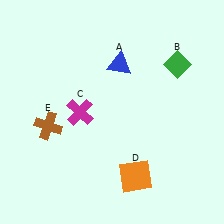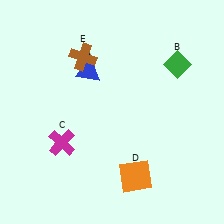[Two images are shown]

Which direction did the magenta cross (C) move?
The magenta cross (C) moved down.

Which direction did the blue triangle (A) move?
The blue triangle (A) moved left.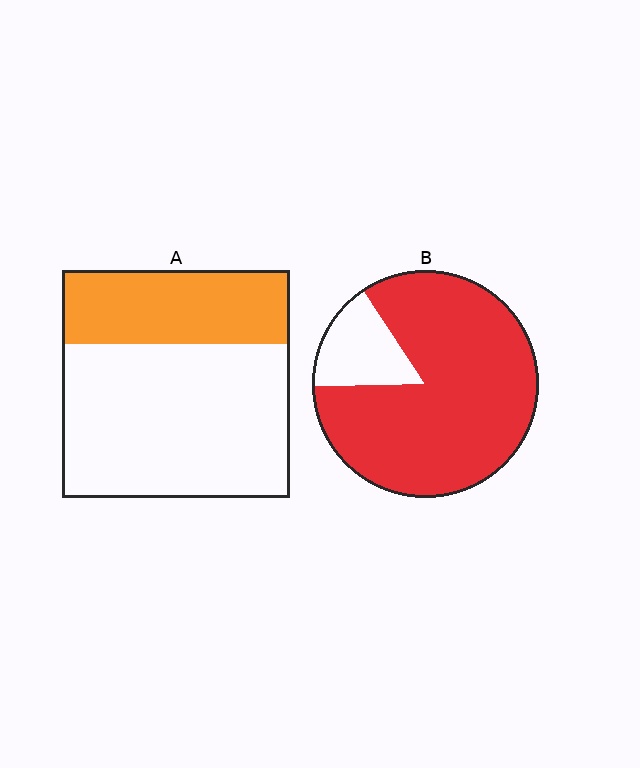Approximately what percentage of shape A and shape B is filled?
A is approximately 30% and B is approximately 85%.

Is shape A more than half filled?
No.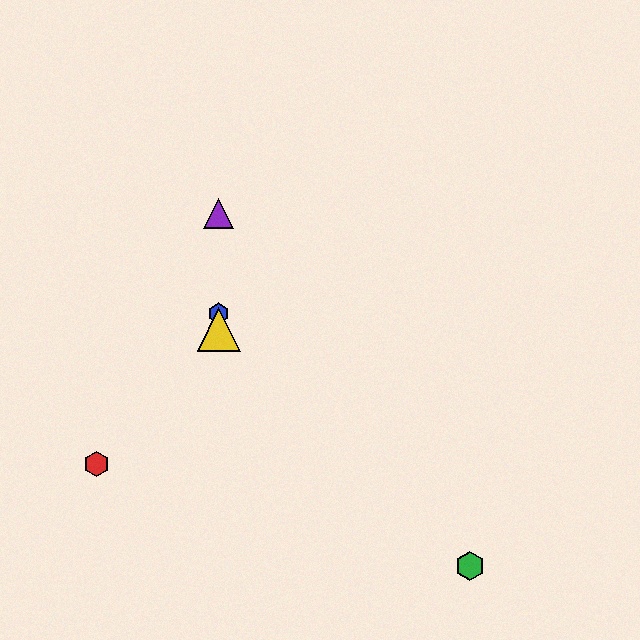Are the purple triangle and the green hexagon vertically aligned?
No, the purple triangle is at x≈219 and the green hexagon is at x≈470.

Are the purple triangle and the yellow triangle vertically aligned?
Yes, both are at x≈219.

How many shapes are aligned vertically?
3 shapes (the blue hexagon, the yellow triangle, the purple triangle) are aligned vertically.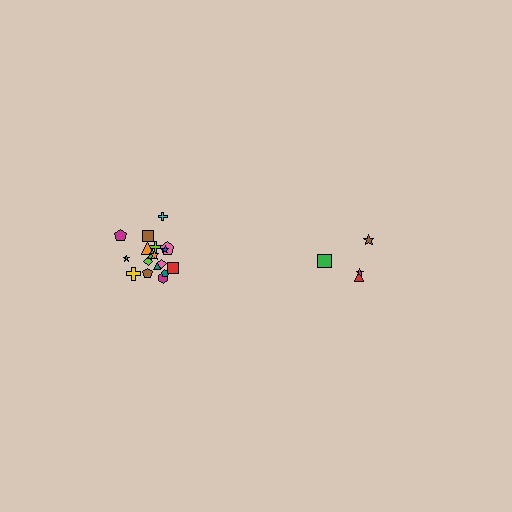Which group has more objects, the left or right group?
The left group.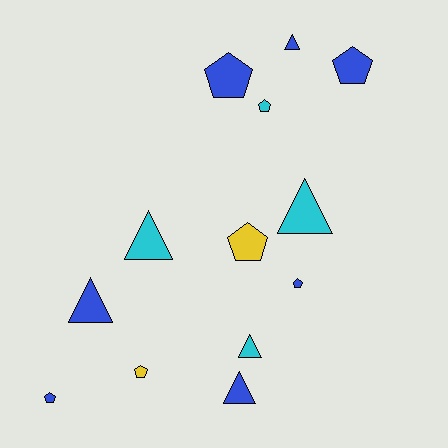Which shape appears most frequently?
Pentagon, with 7 objects.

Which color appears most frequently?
Blue, with 7 objects.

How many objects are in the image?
There are 13 objects.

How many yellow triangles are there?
There are no yellow triangles.